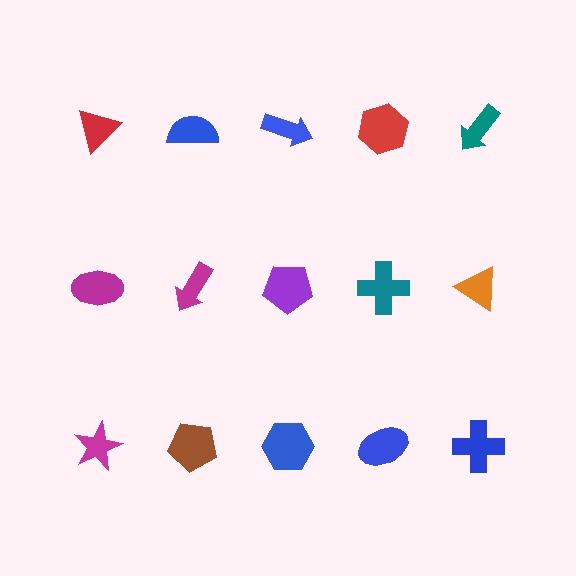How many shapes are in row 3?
5 shapes.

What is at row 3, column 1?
A magenta star.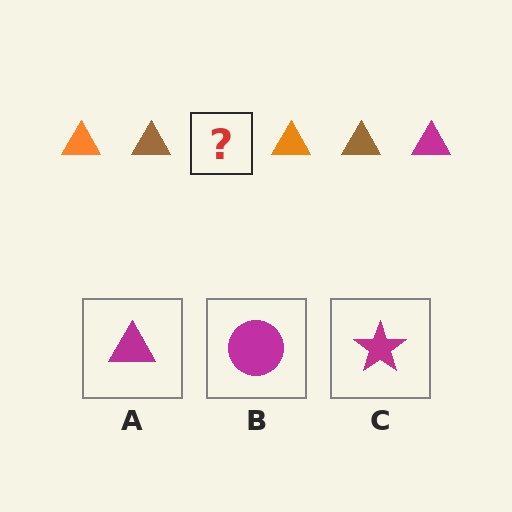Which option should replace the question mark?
Option A.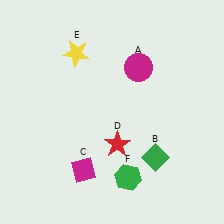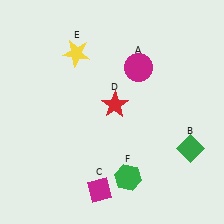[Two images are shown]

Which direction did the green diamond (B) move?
The green diamond (B) moved right.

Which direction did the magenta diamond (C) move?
The magenta diamond (C) moved down.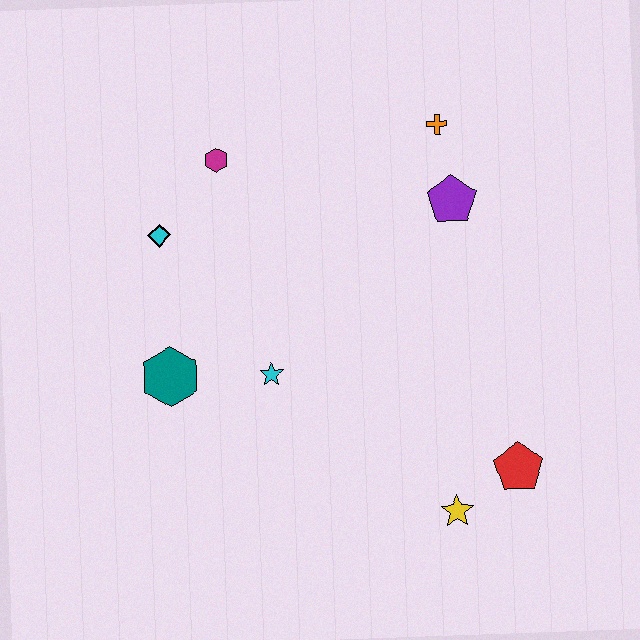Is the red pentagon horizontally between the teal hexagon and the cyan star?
No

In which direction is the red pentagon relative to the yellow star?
The red pentagon is to the right of the yellow star.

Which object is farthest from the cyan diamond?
The red pentagon is farthest from the cyan diamond.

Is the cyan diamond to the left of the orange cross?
Yes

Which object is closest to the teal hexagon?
The cyan star is closest to the teal hexagon.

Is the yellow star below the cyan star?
Yes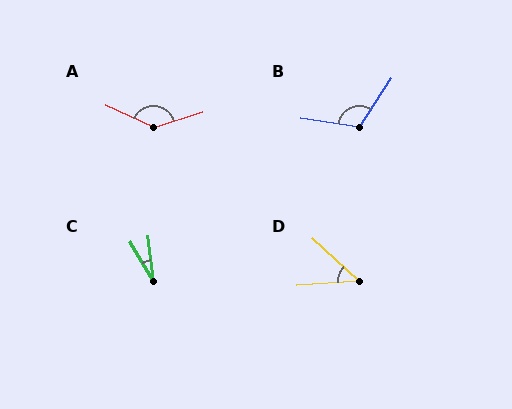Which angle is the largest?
A, at approximately 138 degrees.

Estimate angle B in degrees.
Approximately 115 degrees.